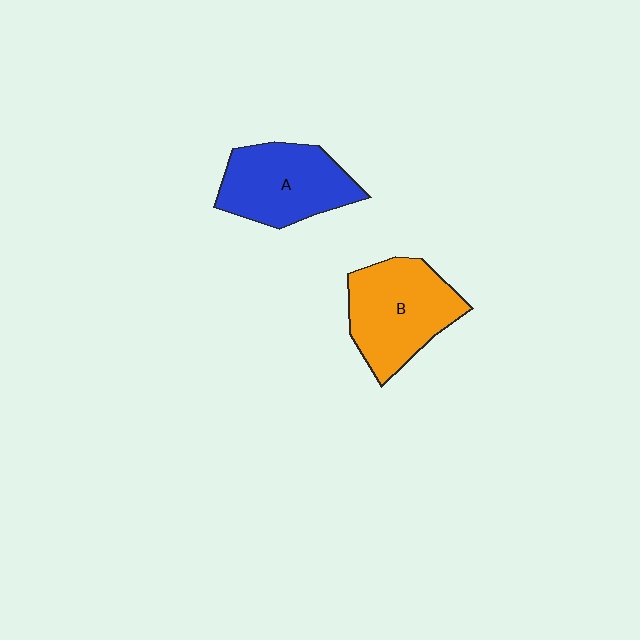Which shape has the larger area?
Shape B (orange).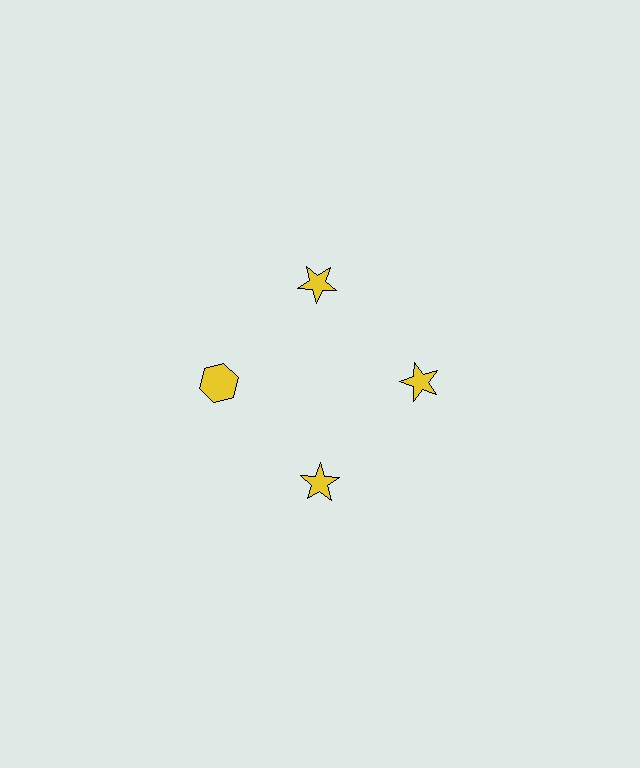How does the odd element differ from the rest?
It has a different shape: hexagon instead of star.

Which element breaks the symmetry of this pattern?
The yellow hexagon at roughly the 9 o'clock position breaks the symmetry. All other shapes are yellow stars.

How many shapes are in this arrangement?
There are 4 shapes arranged in a ring pattern.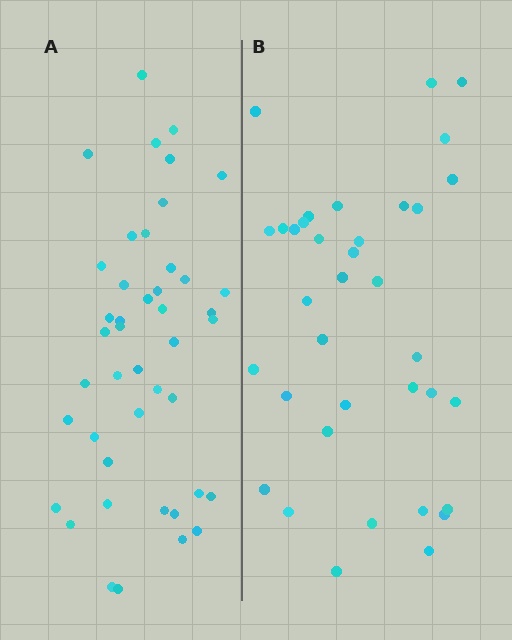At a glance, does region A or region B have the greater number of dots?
Region A (the left region) has more dots.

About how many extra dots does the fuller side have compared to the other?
Region A has roughly 8 or so more dots than region B.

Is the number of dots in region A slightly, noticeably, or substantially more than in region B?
Region A has only slightly more — the two regions are fairly close. The ratio is roughly 1.2 to 1.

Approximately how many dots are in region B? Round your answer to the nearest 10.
About 40 dots. (The exact count is 36, which rounds to 40.)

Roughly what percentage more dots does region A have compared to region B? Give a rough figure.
About 20% more.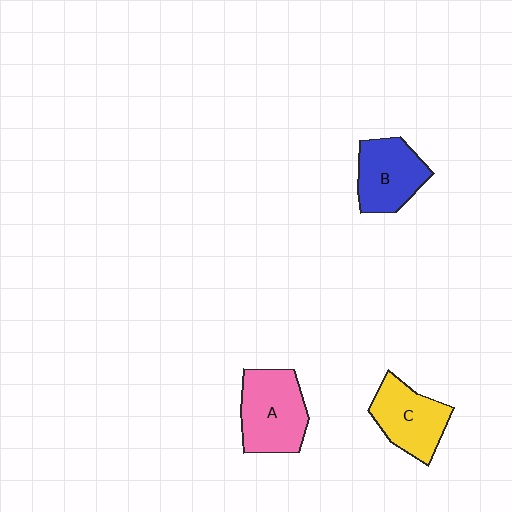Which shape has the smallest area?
Shape B (blue).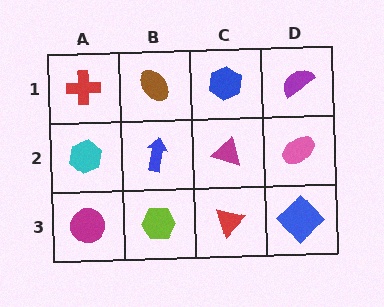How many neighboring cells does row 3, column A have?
2.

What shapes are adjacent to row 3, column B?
A blue arrow (row 2, column B), a magenta circle (row 3, column A), a red triangle (row 3, column C).